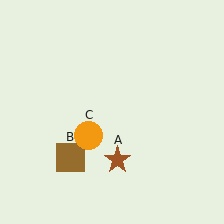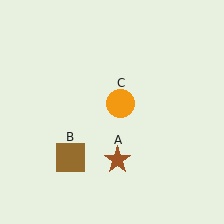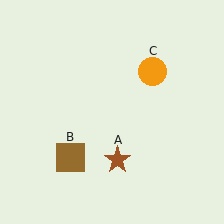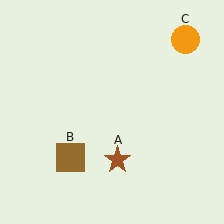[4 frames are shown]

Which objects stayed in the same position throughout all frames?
Brown star (object A) and brown square (object B) remained stationary.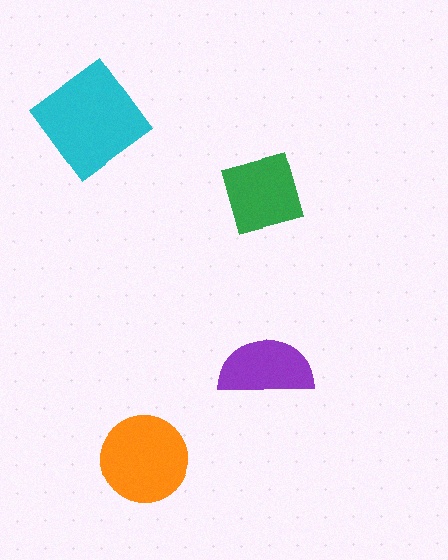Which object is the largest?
The cyan diamond.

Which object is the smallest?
The purple semicircle.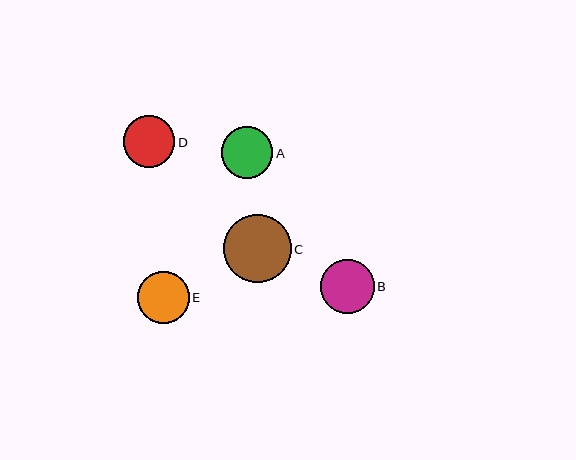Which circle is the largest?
Circle C is the largest with a size of approximately 68 pixels.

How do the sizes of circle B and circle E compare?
Circle B and circle E are approximately the same size.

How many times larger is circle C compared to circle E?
Circle C is approximately 1.3 times the size of circle E.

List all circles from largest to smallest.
From largest to smallest: C, B, E, D, A.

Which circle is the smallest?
Circle A is the smallest with a size of approximately 52 pixels.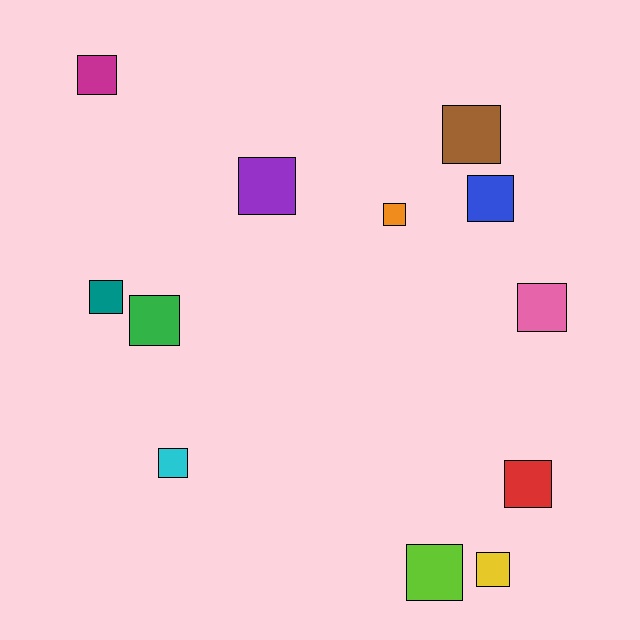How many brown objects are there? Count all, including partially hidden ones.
There is 1 brown object.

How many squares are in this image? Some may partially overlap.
There are 12 squares.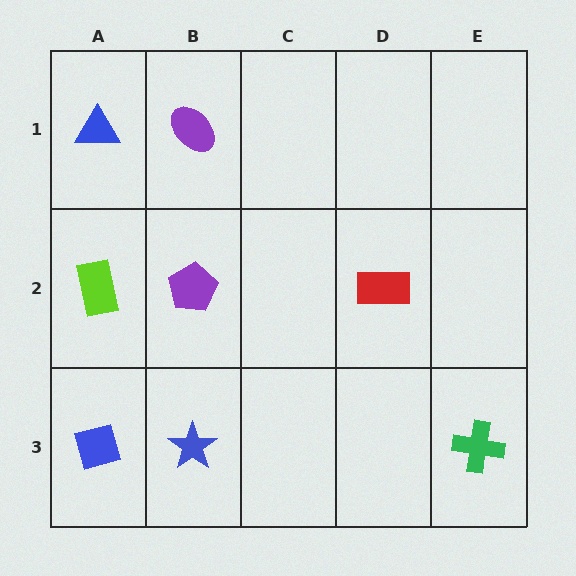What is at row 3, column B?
A blue star.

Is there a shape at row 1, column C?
No, that cell is empty.